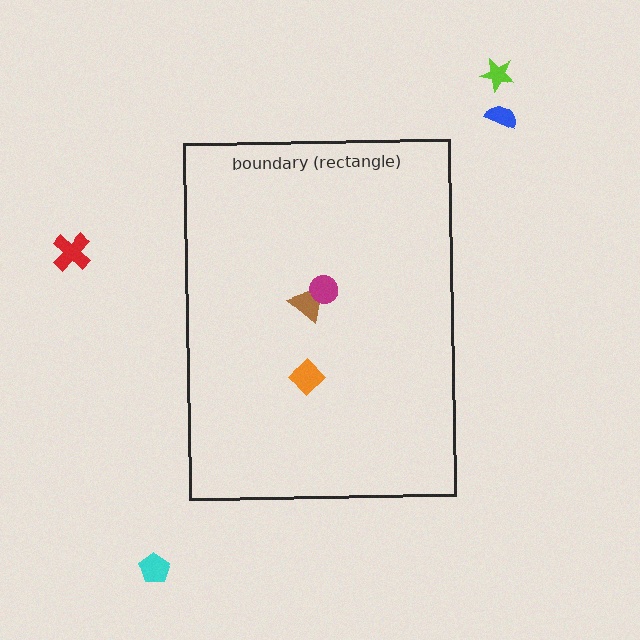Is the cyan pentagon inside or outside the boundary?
Outside.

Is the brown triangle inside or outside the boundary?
Inside.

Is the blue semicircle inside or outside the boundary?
Outside.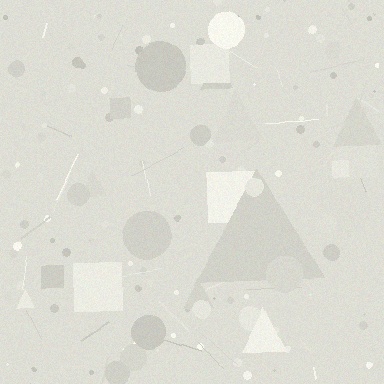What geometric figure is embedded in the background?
A triangle is embedded in the background.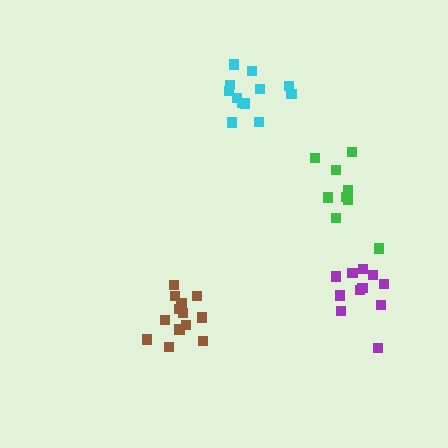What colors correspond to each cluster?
The clusters are colored: brown, green, cyan, purple.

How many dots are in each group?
Group 1: 14 dots, Group 2: 9 dots, Group 3: 12 dots, Group 4: 12 dots (47 total).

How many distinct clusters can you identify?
There are 4 distinct clusters.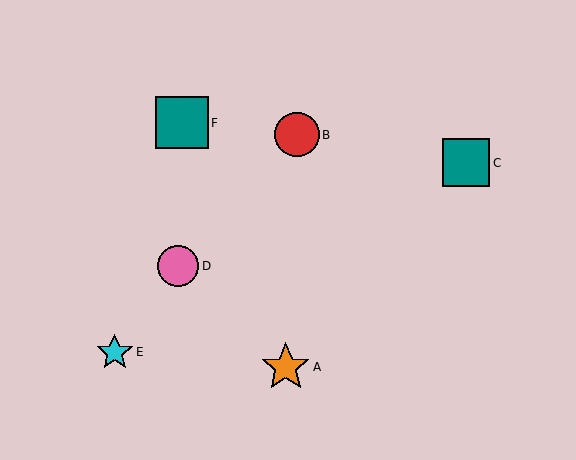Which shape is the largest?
The teal square (labeled F) is the largest.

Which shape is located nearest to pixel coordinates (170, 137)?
The teal square (labeled F) at (182, 123) is nearest to that location.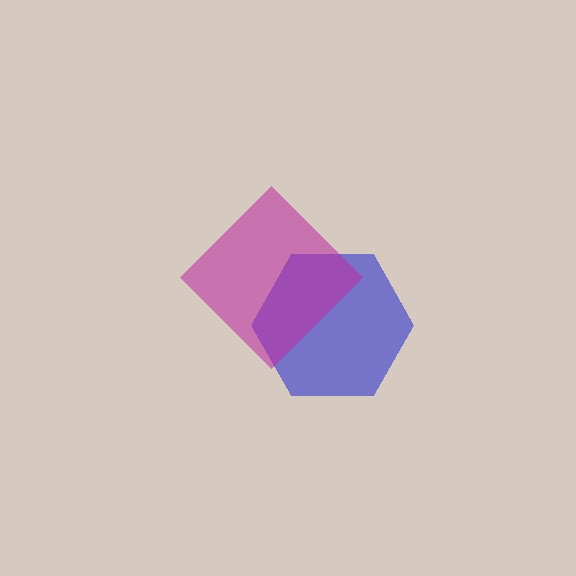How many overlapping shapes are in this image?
There are 2 overlapping shapes in the image.